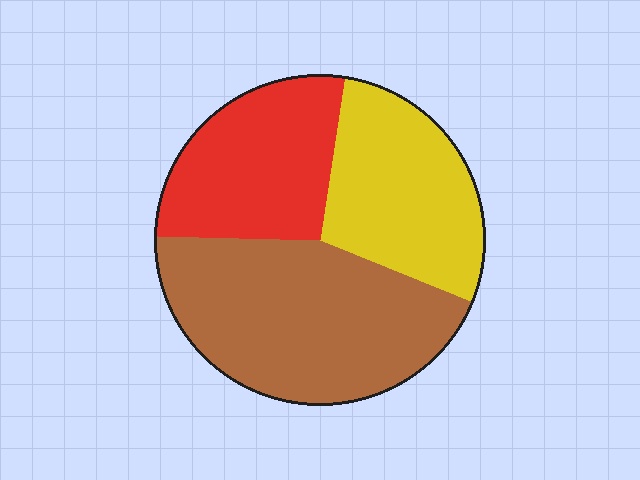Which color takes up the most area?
Brown, at roughly 45%.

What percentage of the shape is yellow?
Yellow covers 29% of the shape.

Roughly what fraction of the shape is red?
Red takes up between a quarter and a half of the shape.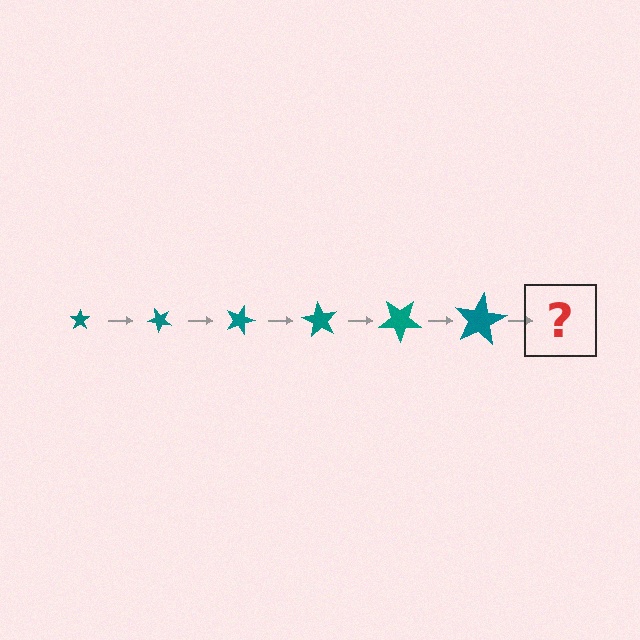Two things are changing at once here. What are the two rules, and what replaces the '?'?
The two rules are that the star grows larger each step and it rotates 45 degrees each step. The '?' should be a star, larger than the previous one and rotated 270 degrees from the start.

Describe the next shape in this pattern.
It should be a star, larger than the previous one and rotated 270 degrees from the start.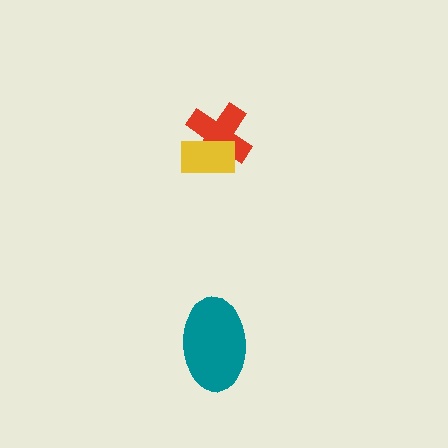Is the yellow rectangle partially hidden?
No, no other shape covers it.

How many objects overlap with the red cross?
1 object overlaps with the red cross.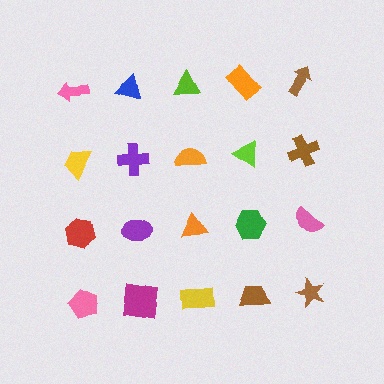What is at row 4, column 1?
A pink pentagon.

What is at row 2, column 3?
An orange semicircle.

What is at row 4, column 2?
A magenta square.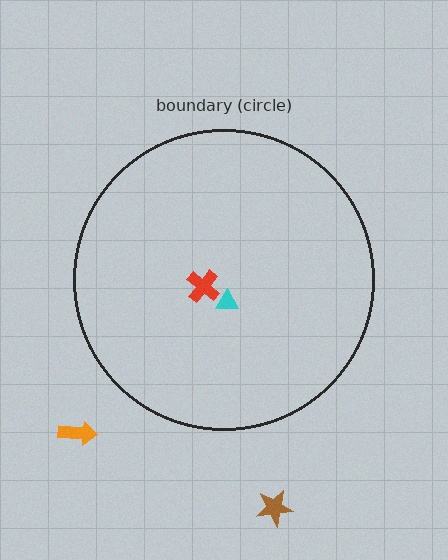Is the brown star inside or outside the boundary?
Outside.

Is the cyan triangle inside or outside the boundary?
Inside.